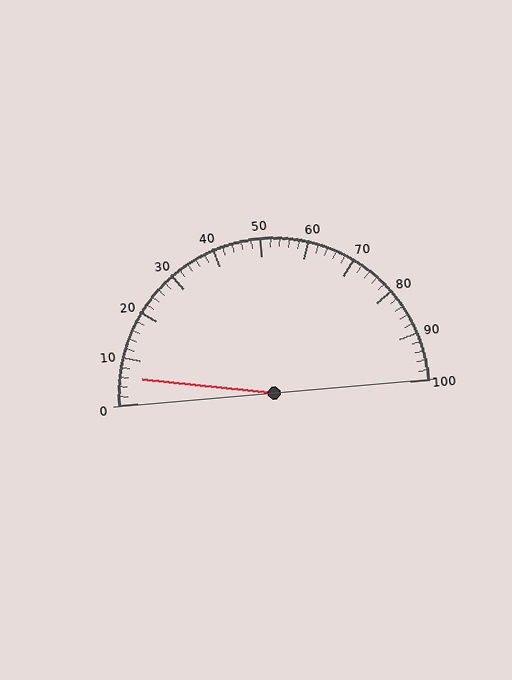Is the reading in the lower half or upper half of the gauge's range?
The reading is in the lower half of the range (0 to 100).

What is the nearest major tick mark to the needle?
The nearest major tick mark is 10.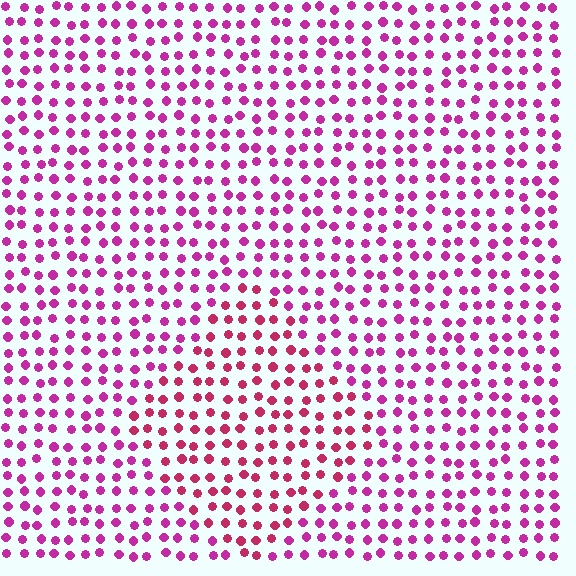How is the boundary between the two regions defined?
The boundary is defined purely by a slight shift in hue (about 26 degrees). Spacing, size, and orientation are identical on both sides.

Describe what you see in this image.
The image is filled with small magenta elements in a uniform arrangement. A diamond-shaped region is visible where the elements are tinted to a slightly different hue, forming a subtle color boundary.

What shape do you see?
I see a diamond.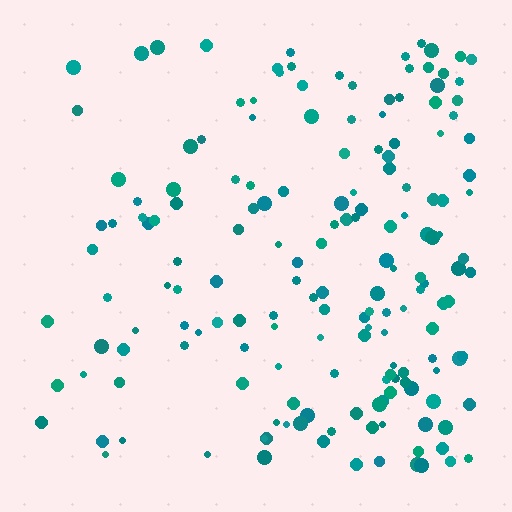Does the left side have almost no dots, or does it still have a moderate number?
Still a moderate number, just noticeably fewer than the right.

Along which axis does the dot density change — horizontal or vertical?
Horizontal.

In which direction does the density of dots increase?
From left to right, with the right side densest.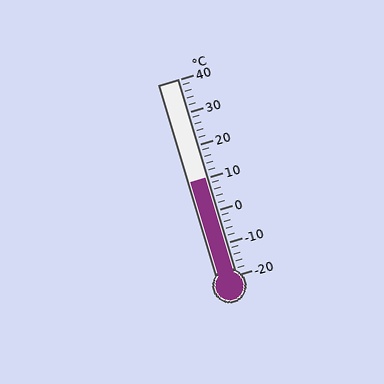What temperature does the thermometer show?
The thermometer shows approximately 10°C.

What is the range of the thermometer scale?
The thermometer scale ranges from -20°C to 40°C.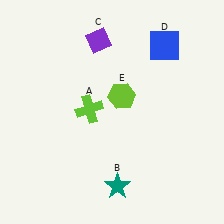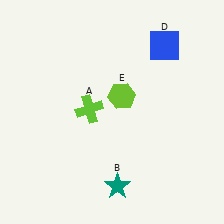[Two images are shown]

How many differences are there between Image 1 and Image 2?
There is 1 difference between the two images.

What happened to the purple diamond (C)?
The purple diamond (C) was removed in Image 2. It was in the top-left area of Image 1.